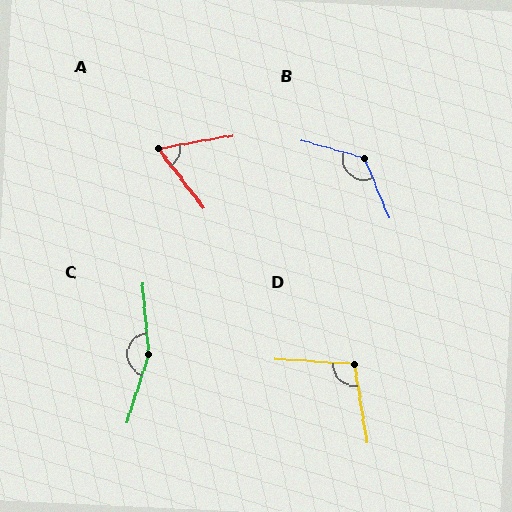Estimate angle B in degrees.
Approximately 128 degrees.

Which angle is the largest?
C, at approximately 158 degrees.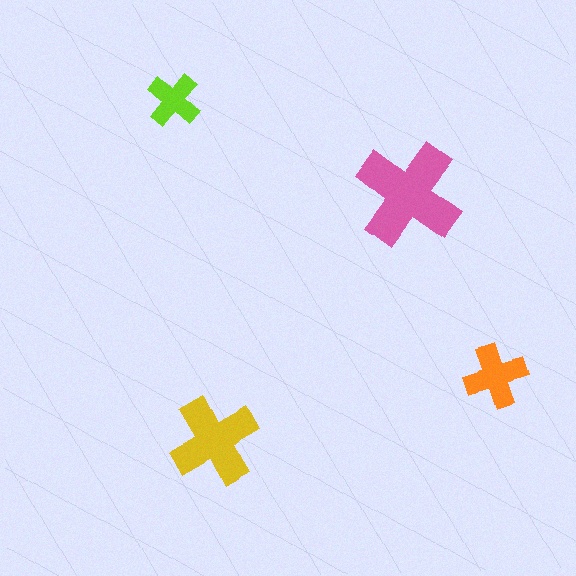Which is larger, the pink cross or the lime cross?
The pink one.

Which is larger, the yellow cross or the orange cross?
The yellow one.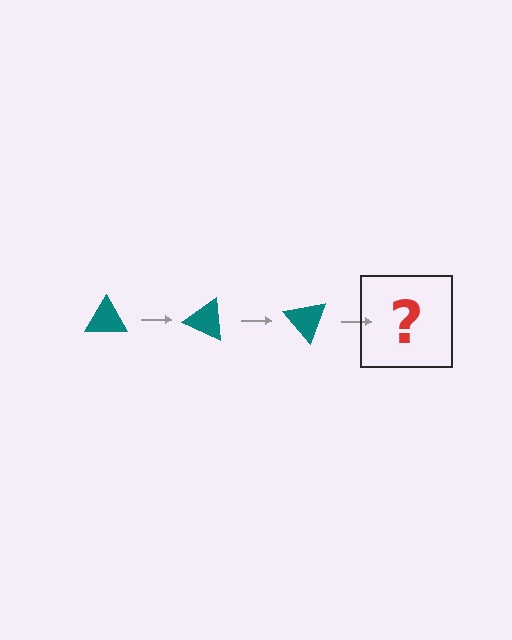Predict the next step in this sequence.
The next step is a teal triangle rotated 75 degrees.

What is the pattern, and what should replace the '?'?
The pattern is that the triangle rotates 25 degrees each step. The '?' should be a teal triangle rotated 75 degrees.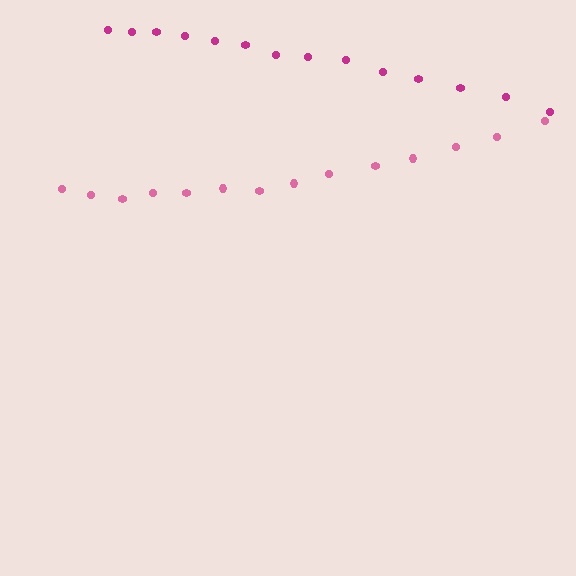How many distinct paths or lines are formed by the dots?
There are 2 distinct paths.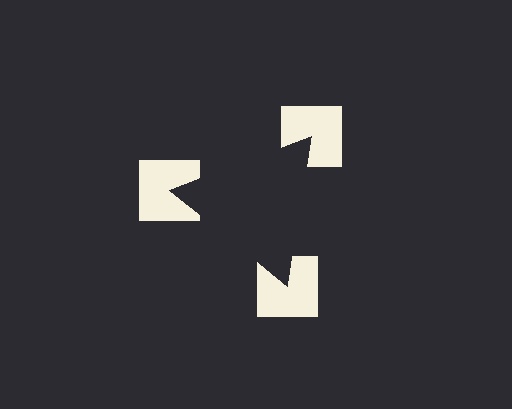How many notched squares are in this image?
There are 3 — one at each vertex of the illusory triangle.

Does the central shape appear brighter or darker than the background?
It typically appears slightly darker than the background, even though no actual brightness change is drawn.